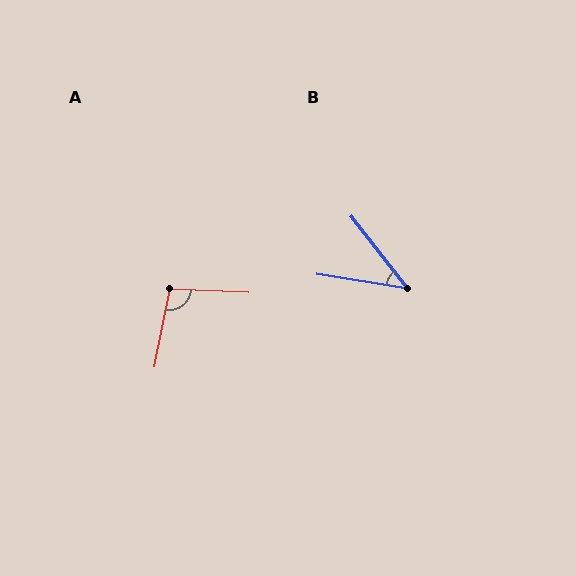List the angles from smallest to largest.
B (43°), A (99°).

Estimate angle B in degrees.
Approximately 43 degrees.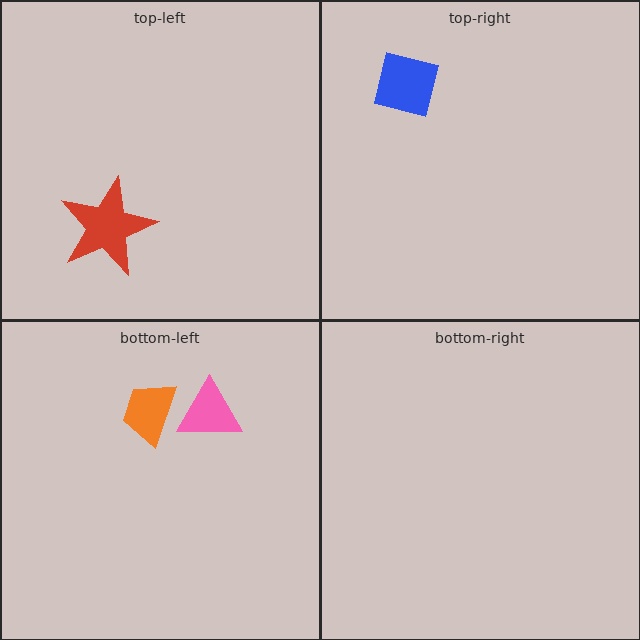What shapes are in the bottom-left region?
The orange trapezoid, the pink triangle.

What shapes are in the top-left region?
The red star.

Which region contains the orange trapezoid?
The bottom-left region.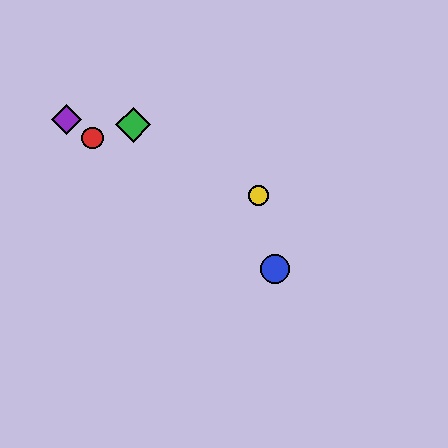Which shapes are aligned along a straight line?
The red circle, the blue circle, the purple diamond are aligned along a straight line.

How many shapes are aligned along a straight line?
3 shapes (the red circle, the blue circle, the purple diamond) are aligned along a straight line.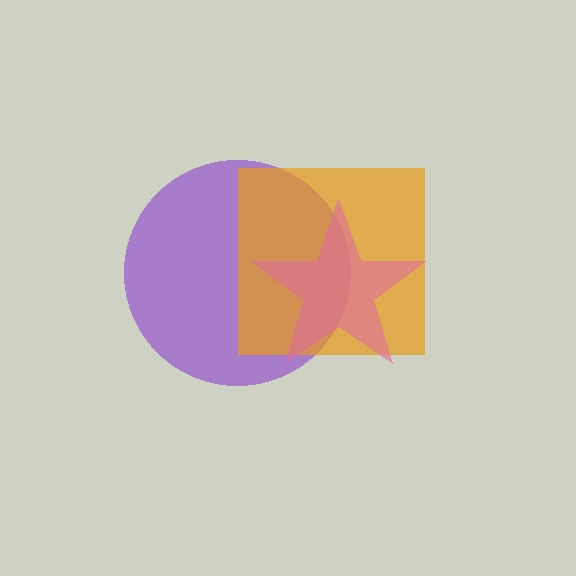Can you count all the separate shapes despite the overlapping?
Yes, there are 3 separate shapes.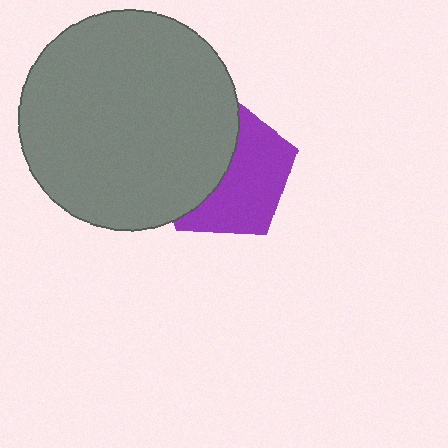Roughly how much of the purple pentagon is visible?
About half of it is visible (roughly 53%).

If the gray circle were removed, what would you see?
You would see the complete purple pentagon.